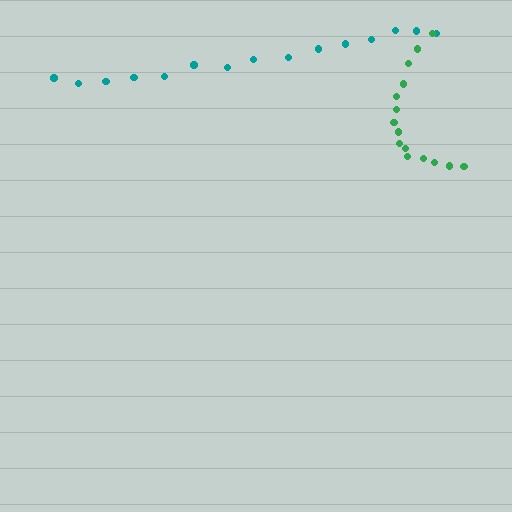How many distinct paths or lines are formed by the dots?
There are 2 distinct paths.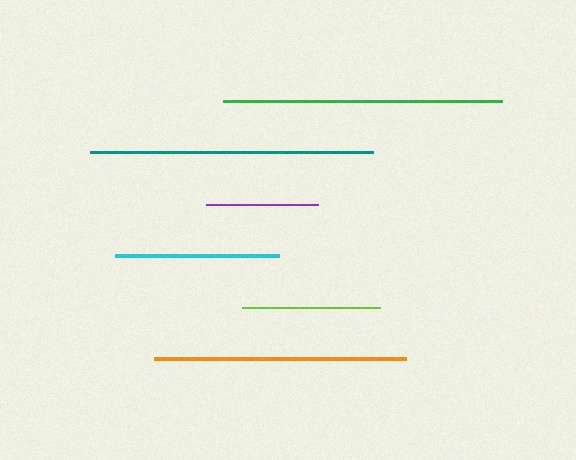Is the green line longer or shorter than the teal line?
The teal line is longer than the green line.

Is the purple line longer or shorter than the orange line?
The orange line is longer than the purple line.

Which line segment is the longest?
The teal line is the longest at approximately 283 pixels.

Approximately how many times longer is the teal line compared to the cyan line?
The teal line is approximately 1.7 times the length of the cyan line.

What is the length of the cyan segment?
The cyan segment is approximately 164 pixels long.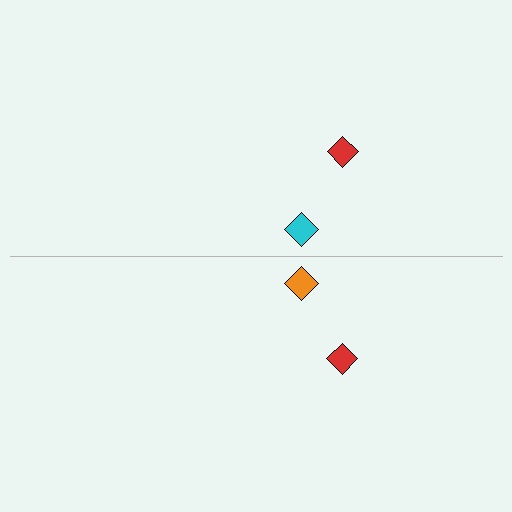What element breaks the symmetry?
The orange diamond on the bottom side breaks the symmetry — its mirror counterpart is cyan.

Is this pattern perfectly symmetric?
No, the pattern is not perfectly symmetric. The orange diamond on the bottom side breaks the symmetry — its mirror counterpart is cyan.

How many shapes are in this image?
There are 4 shapes in this image.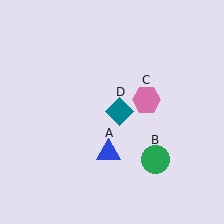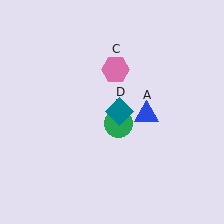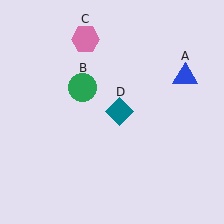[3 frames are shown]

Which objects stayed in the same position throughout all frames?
Teal diamond (object D) remained stationary.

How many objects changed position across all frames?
3 objects changed position: blue triangle (object A), green circle (object B), pink hexagon (object C).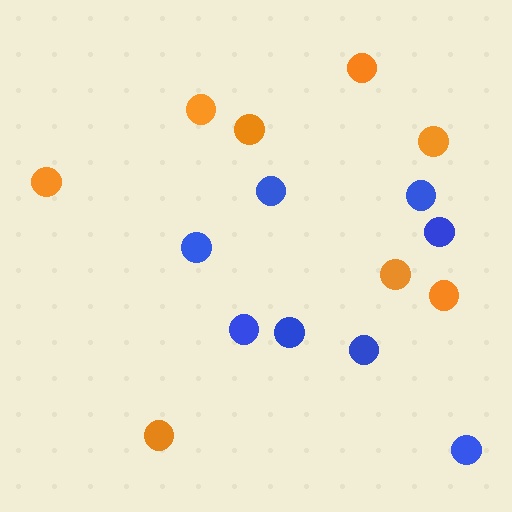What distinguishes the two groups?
There are 2 groups: one group of blue circles (8) and one group of orange circles (8).